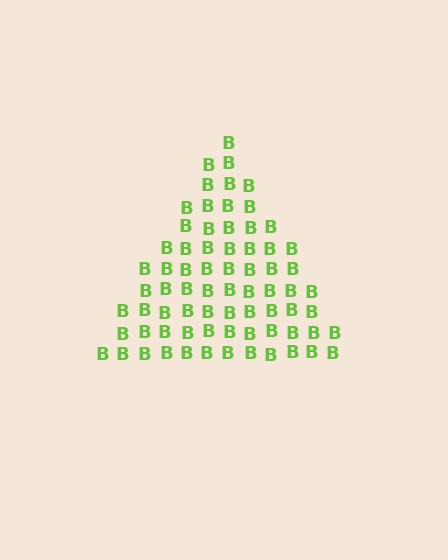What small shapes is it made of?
It is made of small letter B's.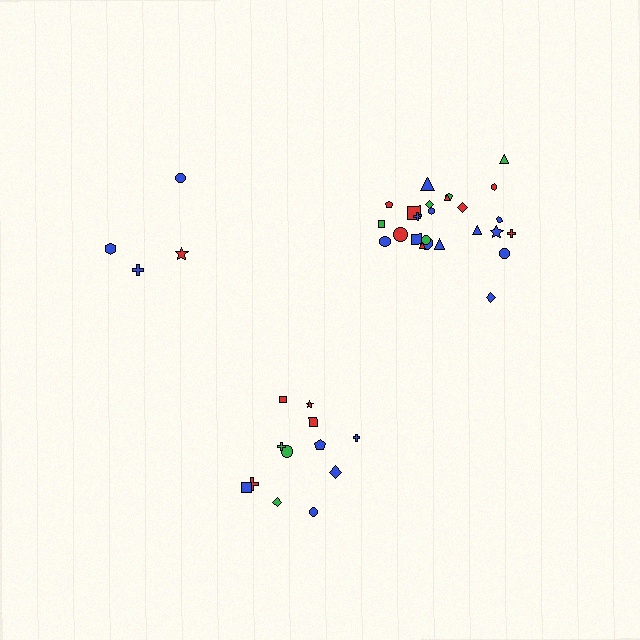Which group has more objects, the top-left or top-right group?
The top-right group.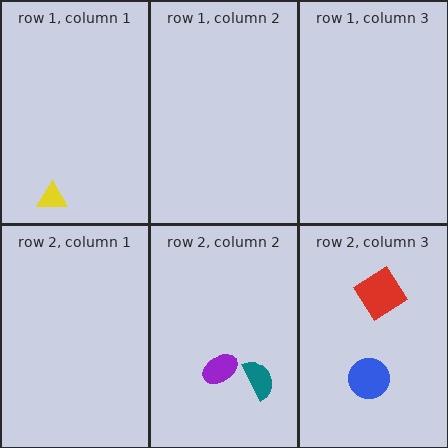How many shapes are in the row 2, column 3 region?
2.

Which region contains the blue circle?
The row 2, column 3 region.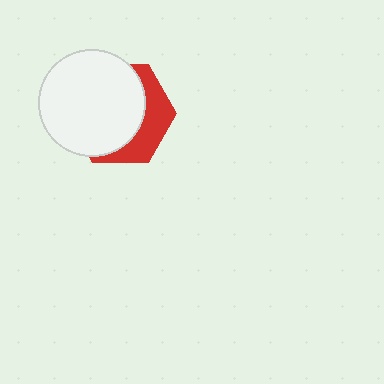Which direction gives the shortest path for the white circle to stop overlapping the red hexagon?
Moving toward the upper-left gives the shortest separation.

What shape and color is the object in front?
The object in front is a white circle.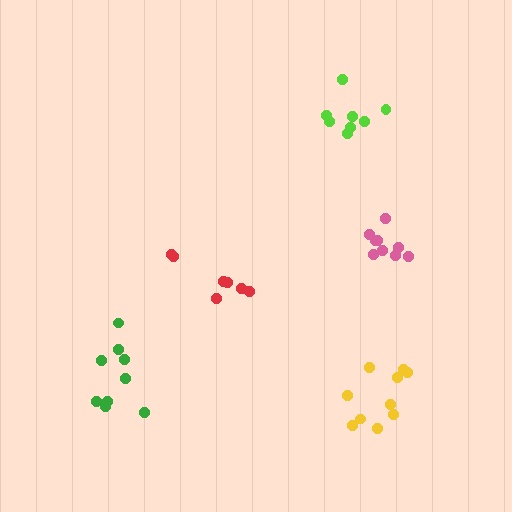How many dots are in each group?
Group 1: 10 dots, Group 2: 9 dots, Group 3: 9 dots, Group 4: 7 dots, Group 5: 8 dots (43 total).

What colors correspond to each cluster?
The clusters are colored: yellow, green, pink, red, lime.